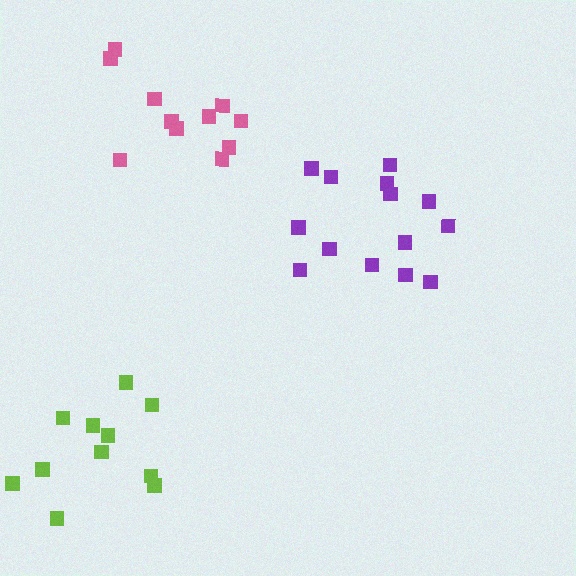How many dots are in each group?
Group 1: 14 dots, Group 2: 11 dots, Group 3: 11 dots (36 total).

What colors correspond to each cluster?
The clusters are colored: purple, pink, lime.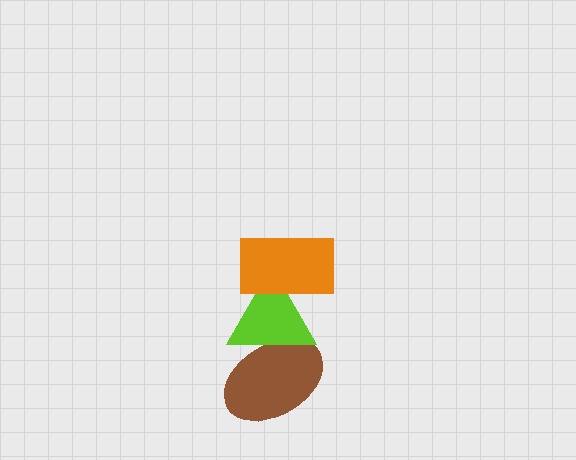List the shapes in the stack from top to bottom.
From top to bottom: the orange rectangle, the lime triangle, the brown ellipse.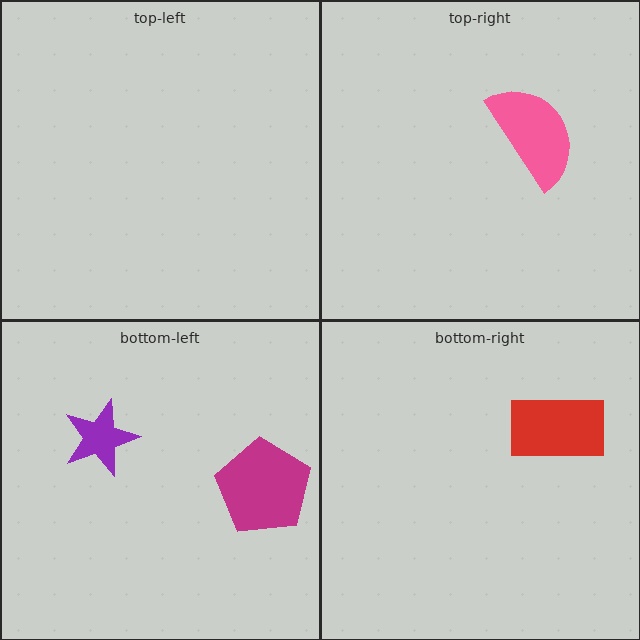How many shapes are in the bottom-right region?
1.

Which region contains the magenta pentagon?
The bottom-left region.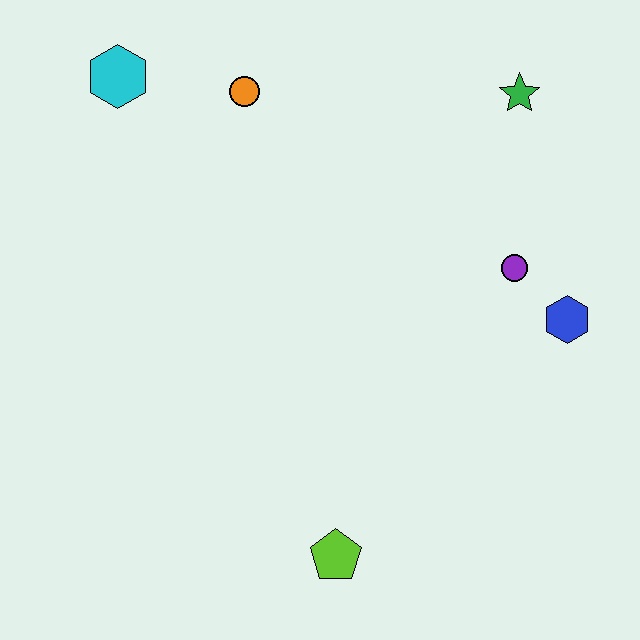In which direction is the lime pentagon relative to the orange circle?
The lime pentagon is below the orange circle.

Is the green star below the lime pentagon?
No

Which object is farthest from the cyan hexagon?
The lime pentagon is farthest from the cyan hexagon.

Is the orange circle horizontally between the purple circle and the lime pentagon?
No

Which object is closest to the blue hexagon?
The purple circle is closest to the blue hexagon.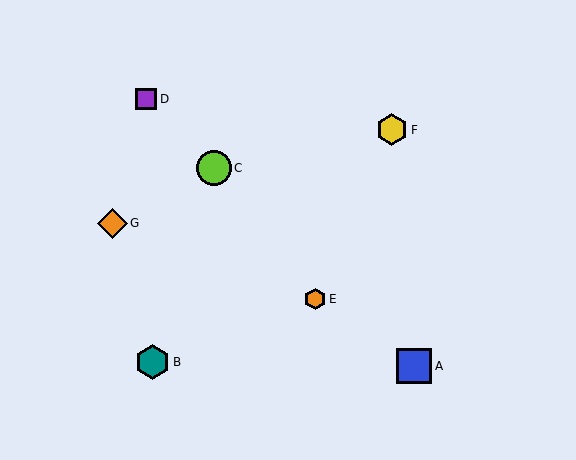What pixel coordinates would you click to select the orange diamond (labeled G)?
Click at (112, 223) to select the orange diamond G.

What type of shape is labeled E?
Shape E is an orange hexagon.